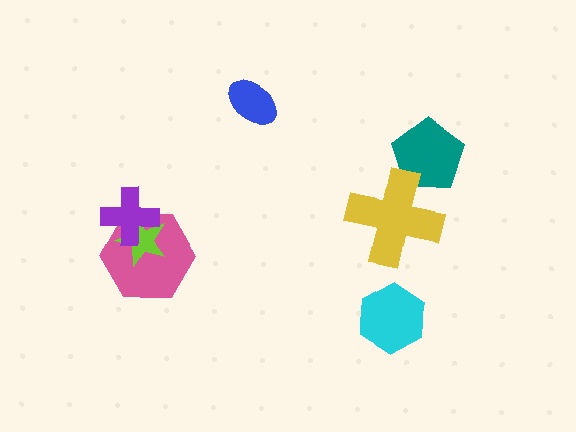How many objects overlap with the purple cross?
2 objects overlap with the purple cross.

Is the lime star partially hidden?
Yes, it is partially covered by another shape.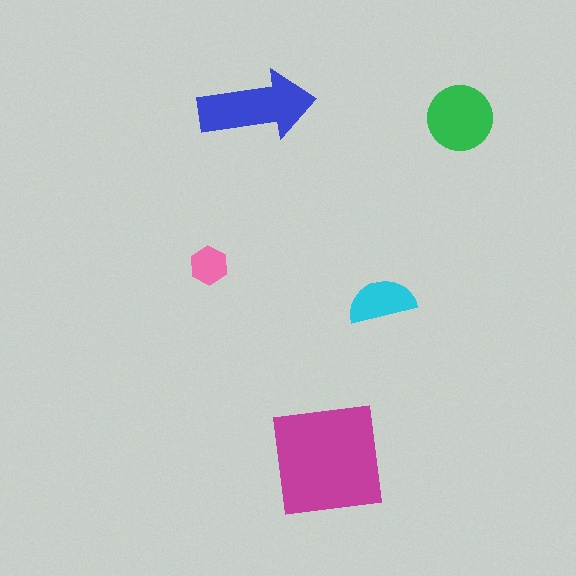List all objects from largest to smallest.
The magenta square, the blue arrow, the green circle, the cyan semicircle, the pink hexagon.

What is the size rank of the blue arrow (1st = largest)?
2nd.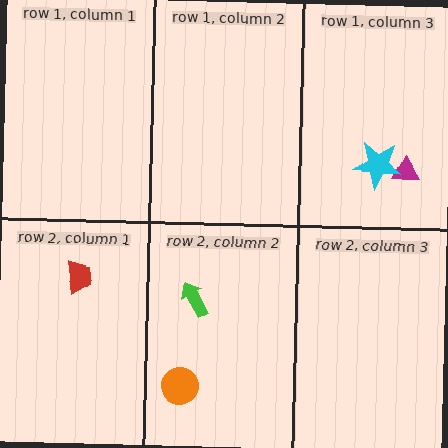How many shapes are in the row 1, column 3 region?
2.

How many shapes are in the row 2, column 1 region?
1.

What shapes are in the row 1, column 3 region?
The magenta triangle, the cyan star.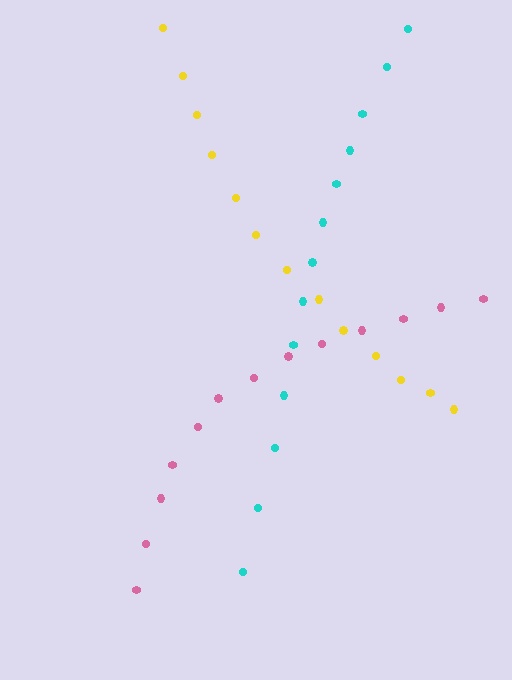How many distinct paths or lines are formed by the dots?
There are 3 distinct paths.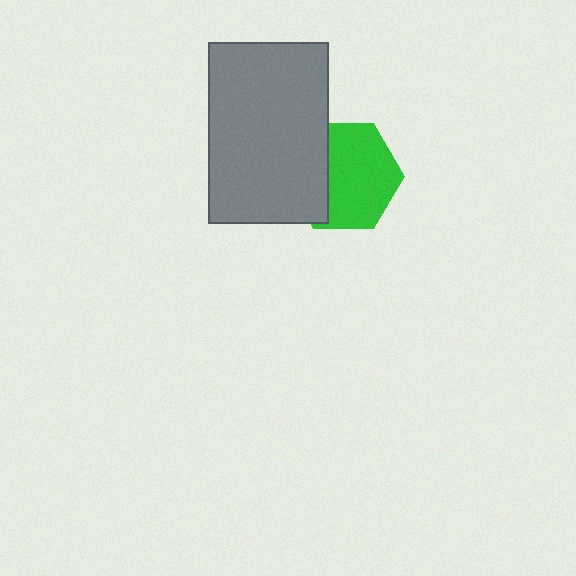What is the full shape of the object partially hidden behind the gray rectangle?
The partially hidden object is a green hexagon.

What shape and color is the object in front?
The object in front is a gray rectangle.